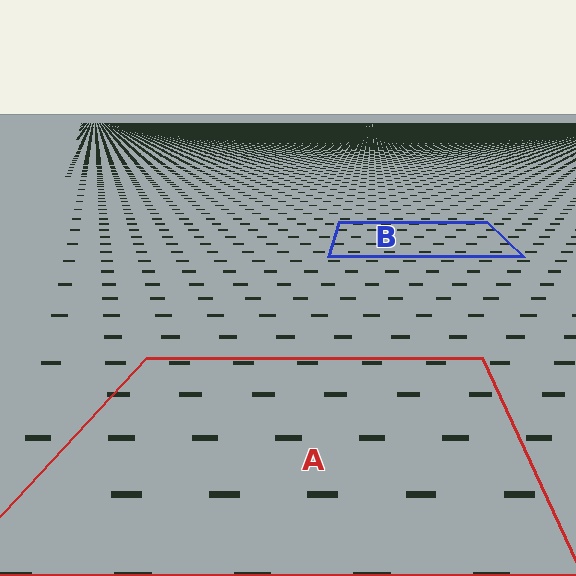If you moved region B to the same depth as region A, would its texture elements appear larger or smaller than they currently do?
They would appear larger. At a closer depth, the same texture elements are projected at a bigger on-screen size.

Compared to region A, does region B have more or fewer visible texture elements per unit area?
Region B has more texture elements per unit area — they are packed more densely because it is farther away.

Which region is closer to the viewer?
Region A is closer. The texture elements there are larger and more spread out.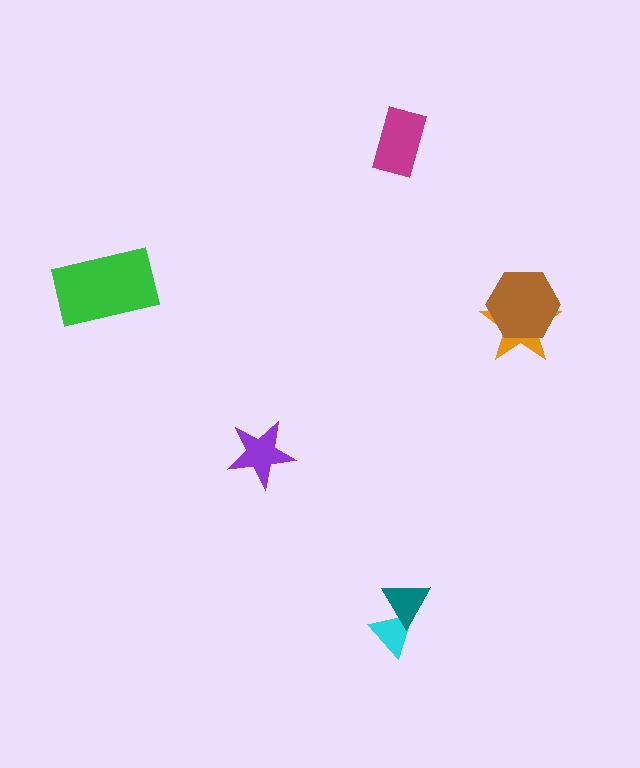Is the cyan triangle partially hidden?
Yes, it is partially covered by another shape.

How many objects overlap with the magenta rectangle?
0 objects overlap with the magenta rectangle.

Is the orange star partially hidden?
Yes, it is partially covered by another shape.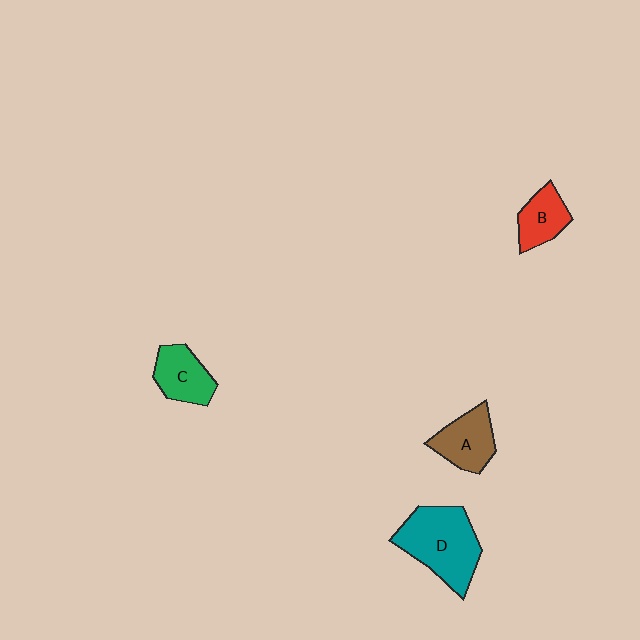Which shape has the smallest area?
Shape B (red).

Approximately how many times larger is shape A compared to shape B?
Approximately 1.2 times.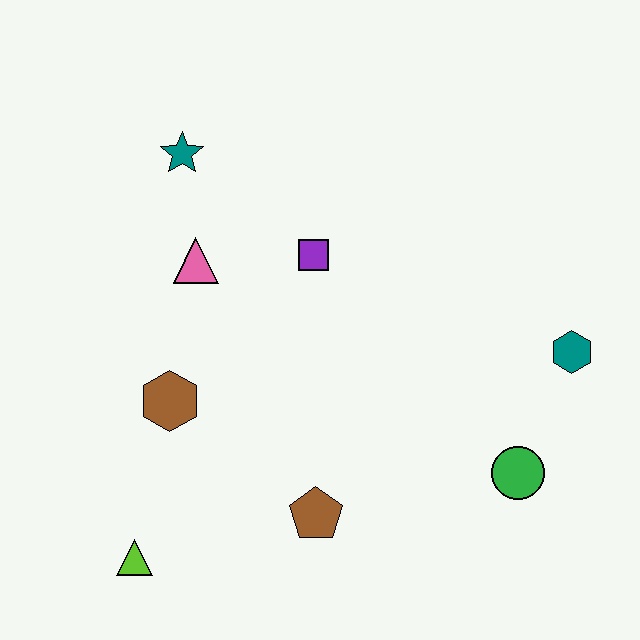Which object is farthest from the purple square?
The lime triangle is farthest from the purple square.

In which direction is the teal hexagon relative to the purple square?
The teal hexagon is to the right of the purple square.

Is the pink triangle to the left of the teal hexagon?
Yes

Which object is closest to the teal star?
The pink triangle is closest to the teal star.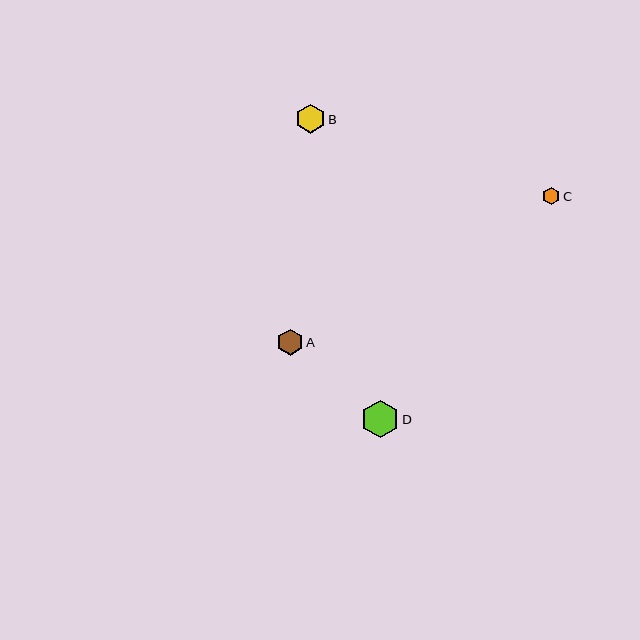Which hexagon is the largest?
Hexagon D is the largest with a size of approximately 38 pixels.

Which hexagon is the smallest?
Hexagon C is the smallest with a size of approximately 17 pixels.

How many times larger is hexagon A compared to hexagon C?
Hexagon A is approximately 1.5 times the size of hexagon C.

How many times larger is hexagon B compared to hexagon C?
Hexagon B is approximately 1.7 times the size of hexagon C.